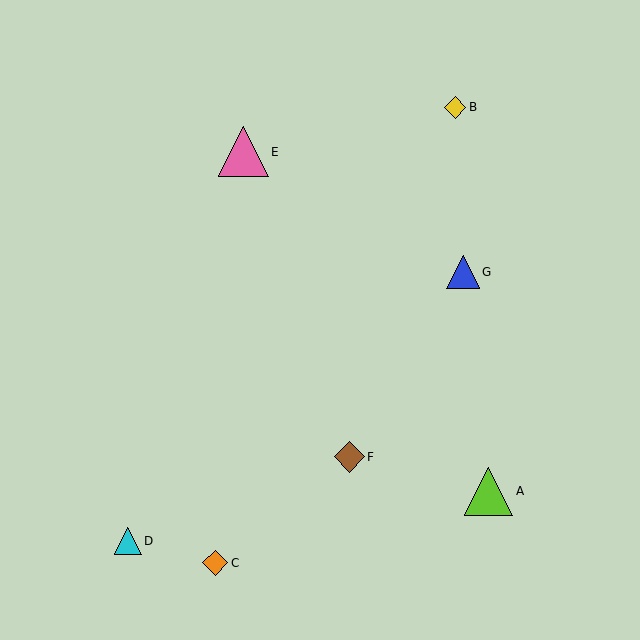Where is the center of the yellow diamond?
The center of the yellow diamond is at (455, 107).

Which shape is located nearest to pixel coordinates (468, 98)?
The yellow diamond (labeled B) at (455, 107) is nearest to that location.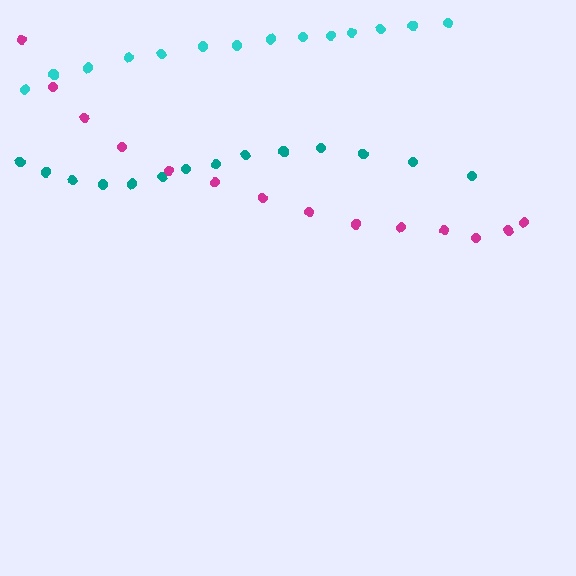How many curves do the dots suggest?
There are 3 distinct paths.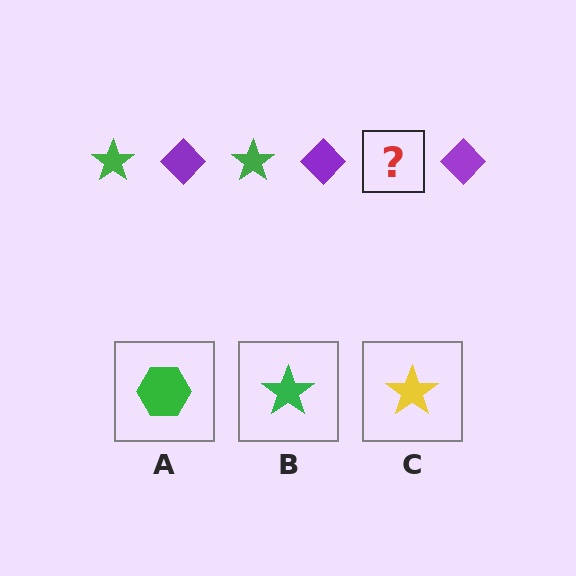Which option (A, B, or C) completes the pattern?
B.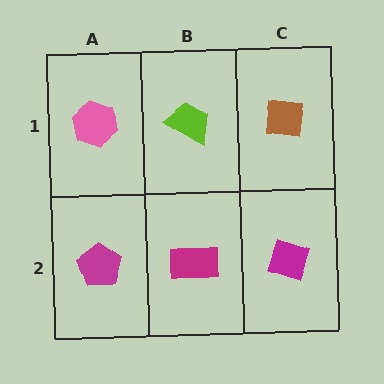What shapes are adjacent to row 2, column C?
A brown square (row 1, column C), a magenta rectangle (row 2, column B).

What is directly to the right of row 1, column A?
A lime trapezoid.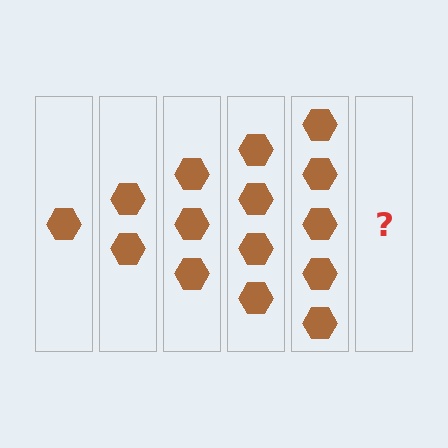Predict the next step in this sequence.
The next step is 6 hexagons.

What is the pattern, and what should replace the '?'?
The pattern is that each step adds one more hexagon. The '?' should be 6 hexagons.